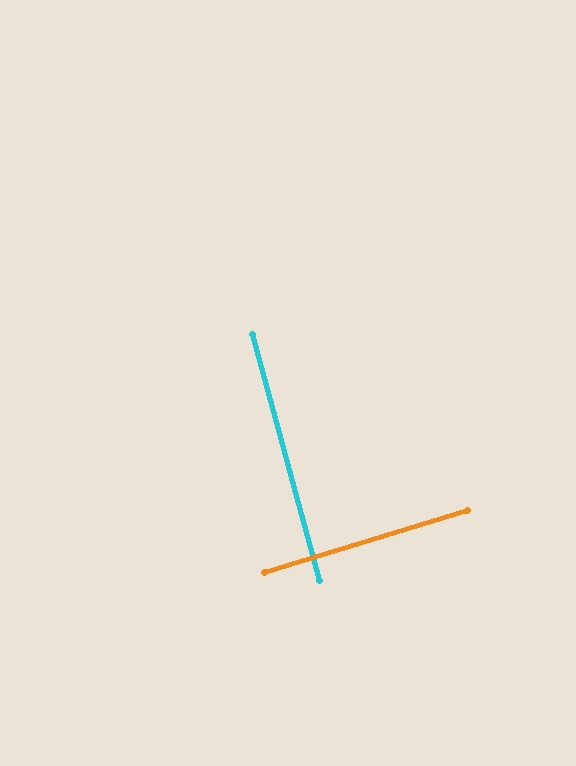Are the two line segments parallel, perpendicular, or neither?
Perpendicular — they meet at approximately 88°.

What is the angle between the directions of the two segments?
Approximately 88 degrees.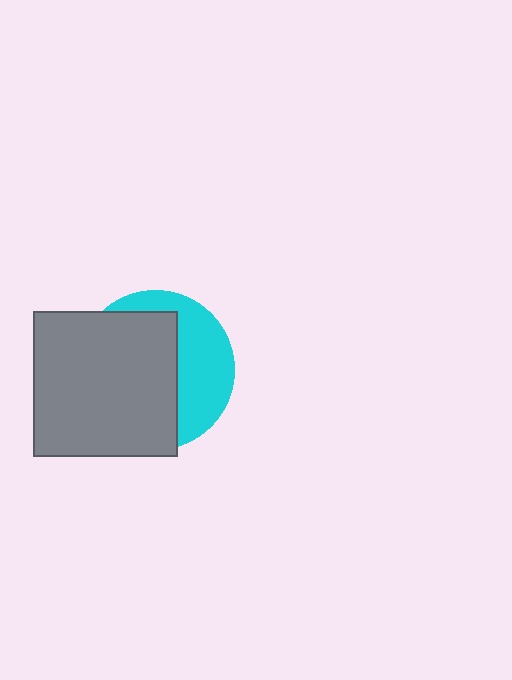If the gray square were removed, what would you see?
You would see the complete cyan circle.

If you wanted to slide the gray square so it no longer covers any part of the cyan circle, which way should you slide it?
Slide it left — that is the most direct way to separate the two shapes.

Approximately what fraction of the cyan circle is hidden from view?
Roughly 61% of the cyan circle is hidden behind the gray square.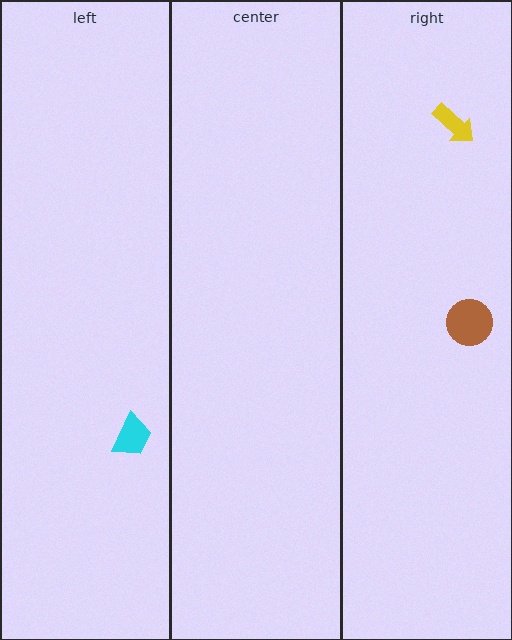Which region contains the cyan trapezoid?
The left region.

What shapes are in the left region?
The cyan trapezoid.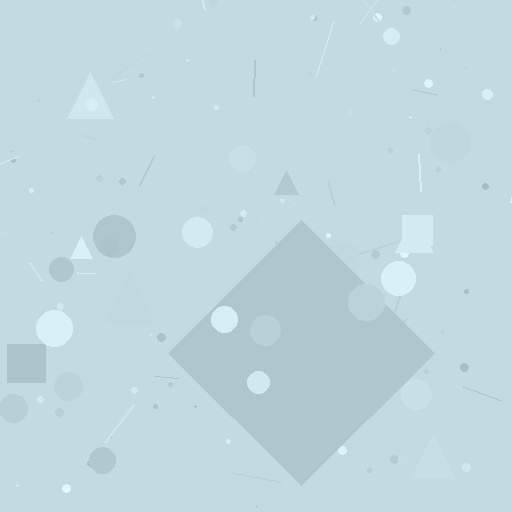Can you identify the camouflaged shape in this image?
The camouflaged shape is a diamond.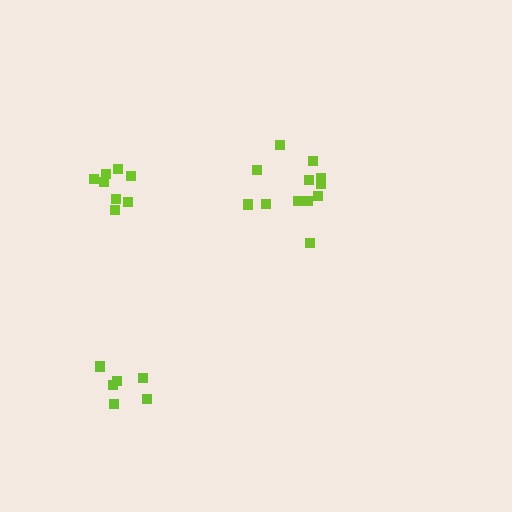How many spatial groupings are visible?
There are 3 spatial groupings.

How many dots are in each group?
Group 1: 12 dots, Group 2: 8 dots, Group 3: 6 dots (26 total).